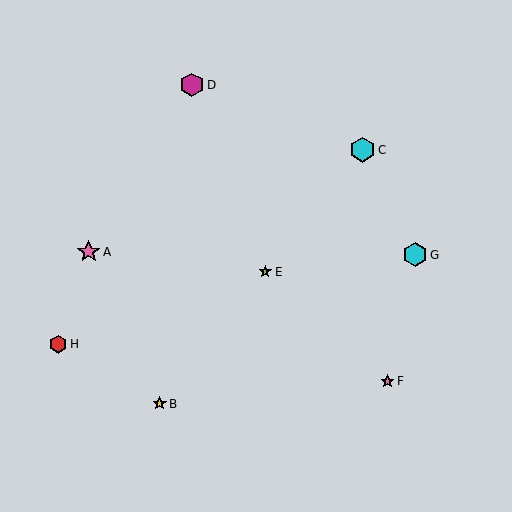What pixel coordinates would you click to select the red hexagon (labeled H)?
Click at (58, 344) to select the red hexagon H.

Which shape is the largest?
The cyan hexagon (labeled C) is the largest.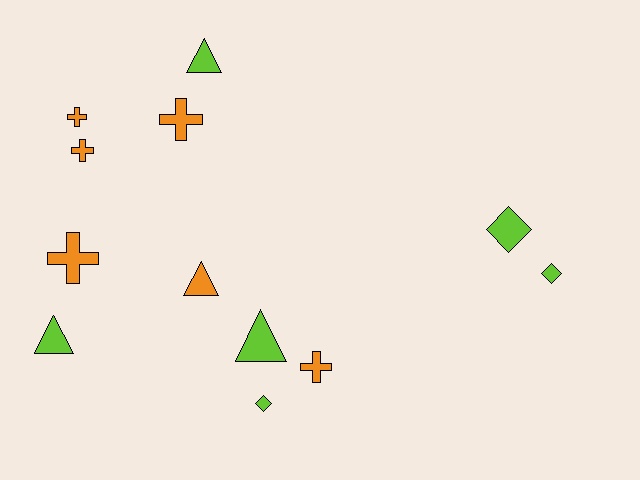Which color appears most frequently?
Orange, with 6 objects.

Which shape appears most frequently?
Cross, with 5 objects.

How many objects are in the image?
There are 12 objects.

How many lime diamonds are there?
There are 3 lime diamonds.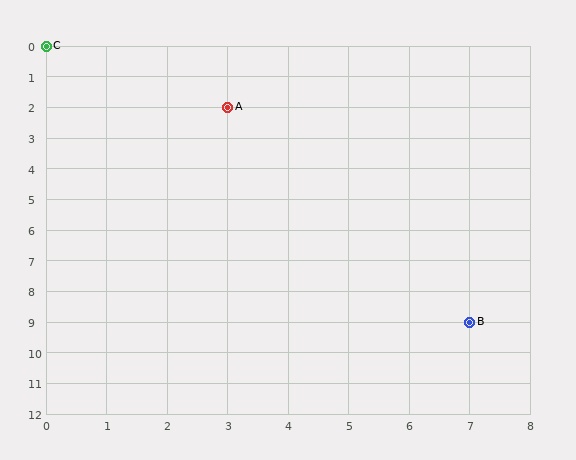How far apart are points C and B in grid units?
Points C and B are 7 columns and 9 rows apart (about 11.4 grid units diagonally).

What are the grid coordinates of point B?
Point B is at grid coordinates (7, 9).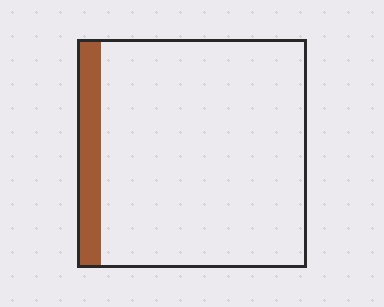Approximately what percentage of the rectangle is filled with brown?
Approximately 10%.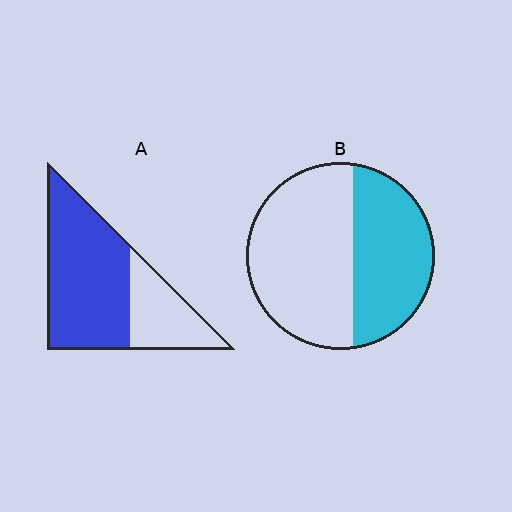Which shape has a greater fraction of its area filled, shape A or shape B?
Shape A.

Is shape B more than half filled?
No.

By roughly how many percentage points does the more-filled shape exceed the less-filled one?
By roughly 25 percentage points (A over B).